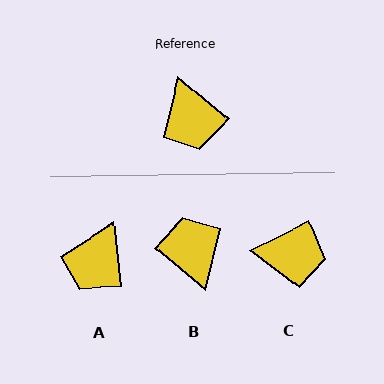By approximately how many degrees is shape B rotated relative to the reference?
Approximately 180 degrees clockwise.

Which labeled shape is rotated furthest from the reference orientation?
B, about 180 degrees away.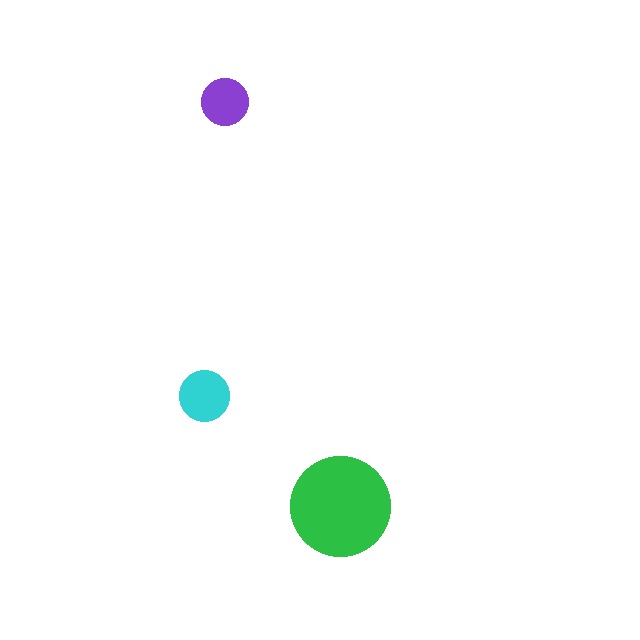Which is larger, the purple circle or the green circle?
The green one.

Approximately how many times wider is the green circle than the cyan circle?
About 2 times wider.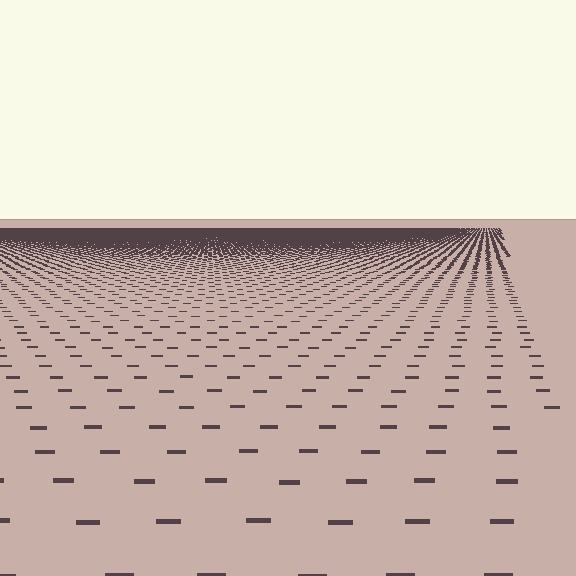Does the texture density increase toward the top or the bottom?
Density increases toward the top.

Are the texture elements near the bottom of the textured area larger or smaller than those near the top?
Larger. Near the bottom, elements are closer to the viewer and appear at a bigger on-screen size.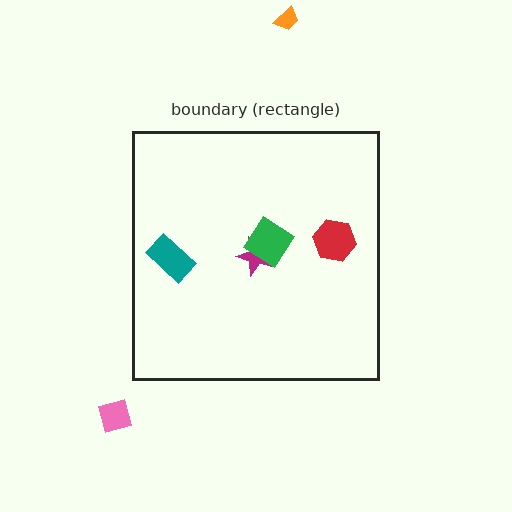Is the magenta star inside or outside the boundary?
Inside.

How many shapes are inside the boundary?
4 inside, 2 outside.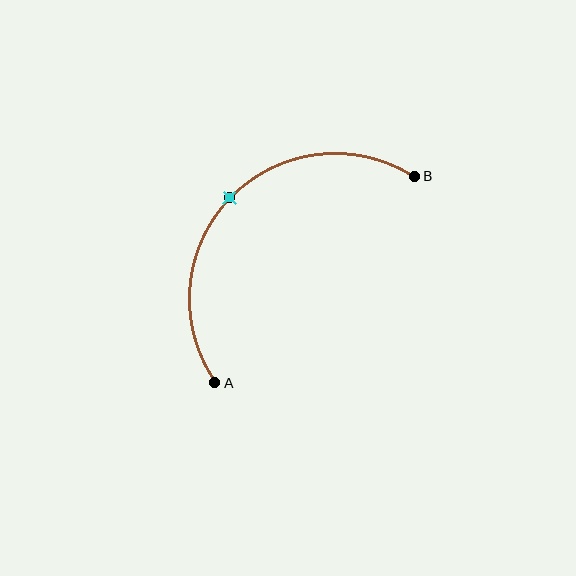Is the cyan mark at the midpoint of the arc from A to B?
Yes. The cyan mark lies on the arc at equal arc-length from both A and B — it is the arc midpoint.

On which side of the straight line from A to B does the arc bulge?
The arc bulges above and to the left of the straight line connecting A and B.